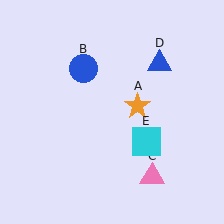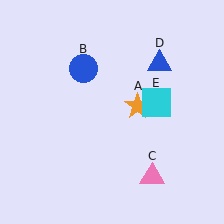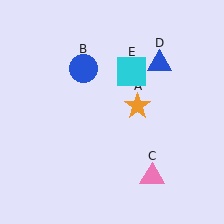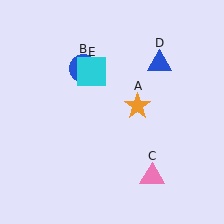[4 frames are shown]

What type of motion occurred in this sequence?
The cyan square (object E) rotated counterclockwise around the center of the scene.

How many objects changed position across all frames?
1 object changed position: cyan square (object E).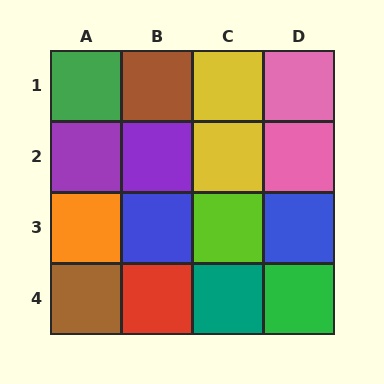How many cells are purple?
2 cells are purple.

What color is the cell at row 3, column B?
Blue.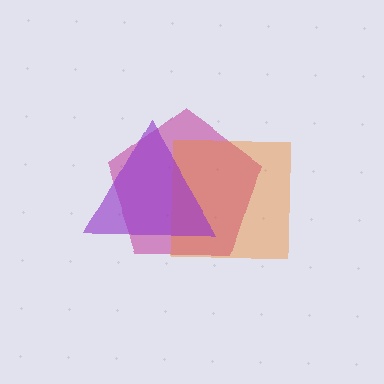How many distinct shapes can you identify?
There are 3 distinct shapes: a magenta pentagon, an orange square, a purple triangle.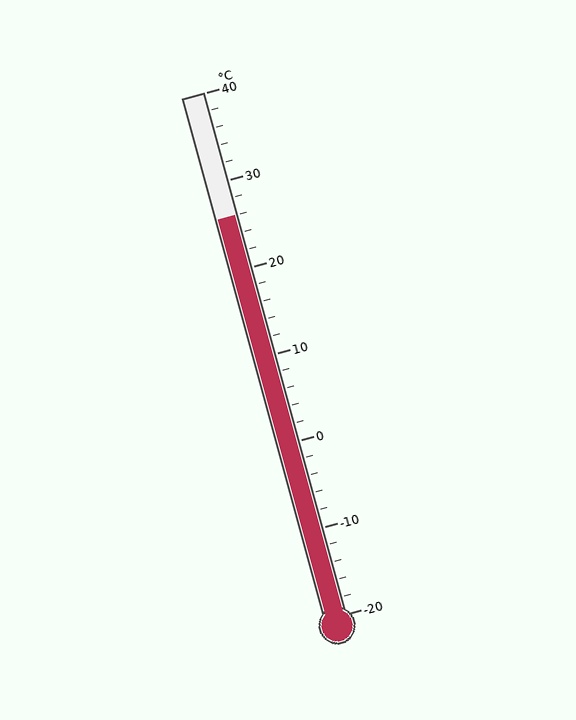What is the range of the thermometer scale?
The thermometer scale ranges from -20°C to 40°C.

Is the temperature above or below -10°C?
The temperature is above -10°C.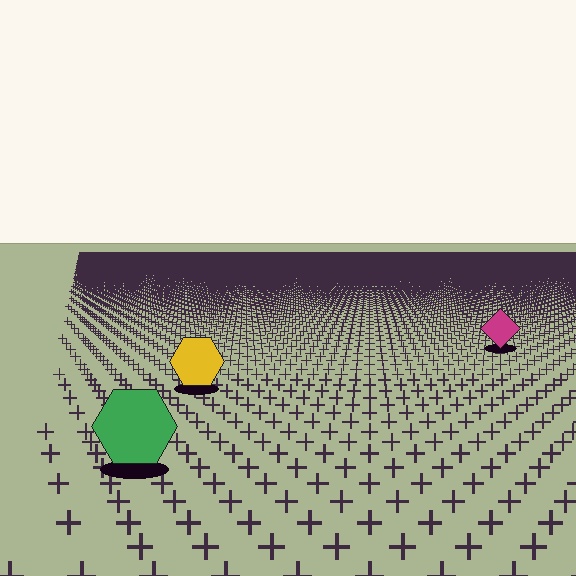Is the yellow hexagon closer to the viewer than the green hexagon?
No. The green hexagon is closer — you can tell from the texture gradient: the ground texture is coarser near it.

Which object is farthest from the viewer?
The magenta diamond is farthest from the viewer. It appears smaller and the ground texture around it is denser.